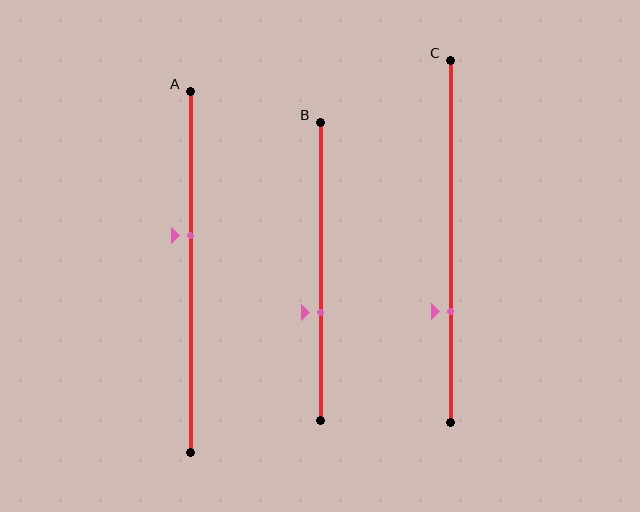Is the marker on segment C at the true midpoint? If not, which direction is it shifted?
No, the marker on segment C is shifted downward by about 20% of the segment length.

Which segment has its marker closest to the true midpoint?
Segment A has its marker closest to the true midpoint.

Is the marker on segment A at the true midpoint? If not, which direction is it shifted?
No, the marker on segment A is shifted upward by about 10% of the segment length.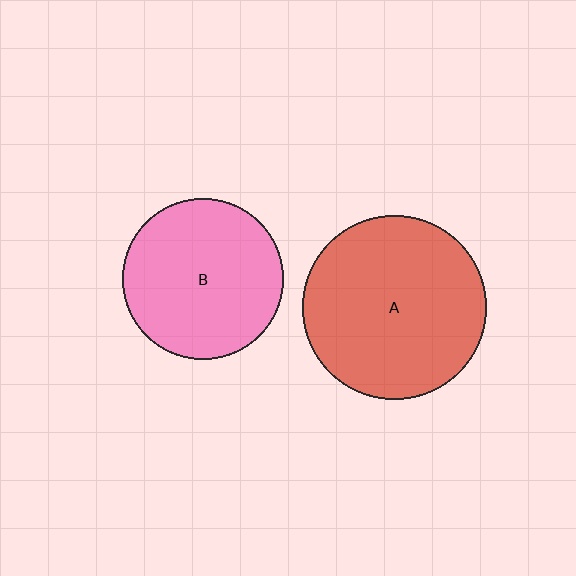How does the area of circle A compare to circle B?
Approximately 1.3 times.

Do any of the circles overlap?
No, none of the circles overlap.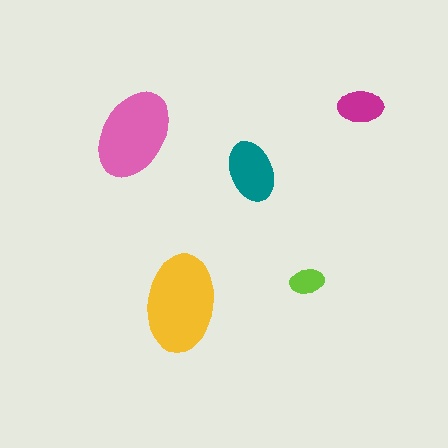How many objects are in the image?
There are 5 objects in the image.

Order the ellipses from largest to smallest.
the yellow one, the pink one, the teal one, the magenta one, the lime one.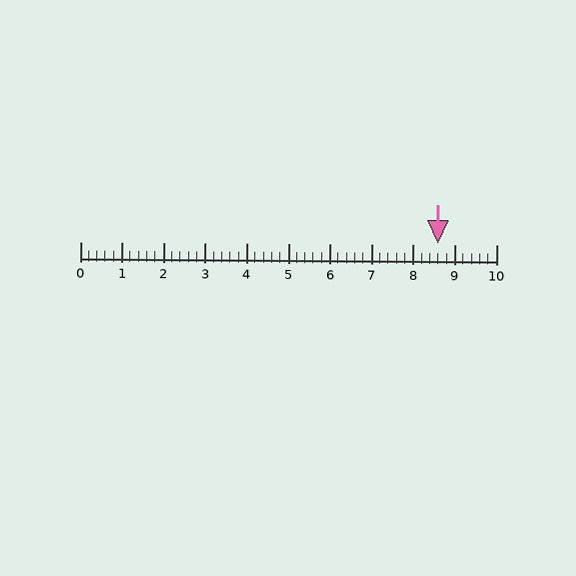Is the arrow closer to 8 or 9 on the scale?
The arrow is closer to 9.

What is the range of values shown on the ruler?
The ruler shows values from 0 to 10.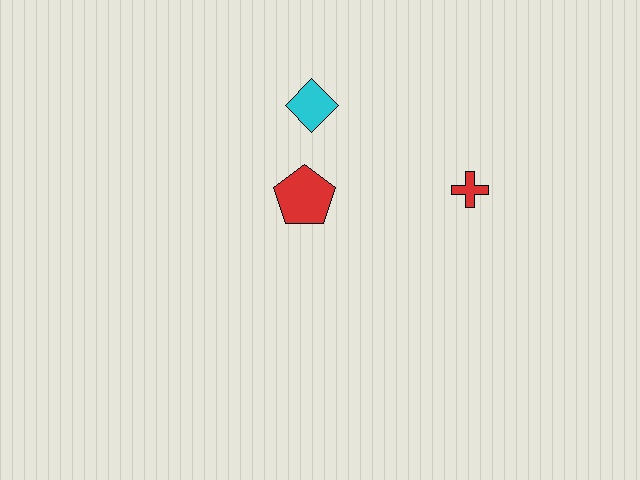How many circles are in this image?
There are no circles.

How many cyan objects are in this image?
There is 1 cyan object.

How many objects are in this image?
There are 3 objects.